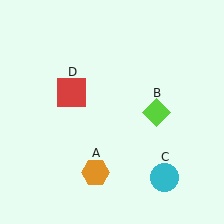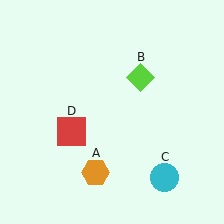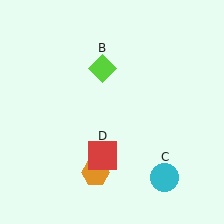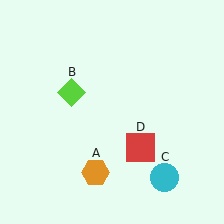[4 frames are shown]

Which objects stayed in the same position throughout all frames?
Orange hexagon (object A) and cyan circle (object C) remained stationary.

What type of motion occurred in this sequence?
The lime diamond (object B), red square (object D) rotated counterclockwise around the center of the scene.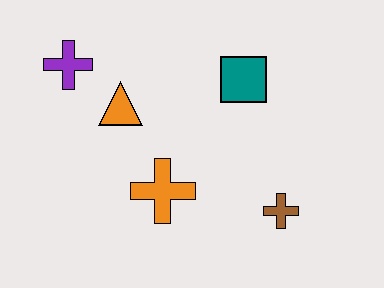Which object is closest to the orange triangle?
The purple cross is closest to the orange triangle.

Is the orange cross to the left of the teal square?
Yes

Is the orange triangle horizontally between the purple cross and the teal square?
Yes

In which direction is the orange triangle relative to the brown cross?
The orange triangle is to the left of the brown cross.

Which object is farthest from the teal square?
The purple cross is farthest from the teal square.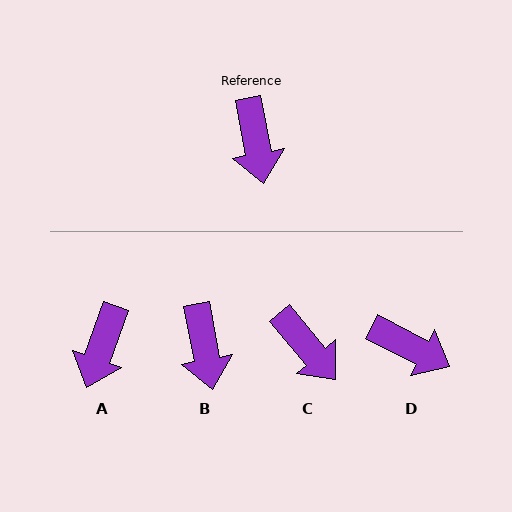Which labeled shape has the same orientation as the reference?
B.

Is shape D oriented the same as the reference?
No, it is off by about 52 degrees.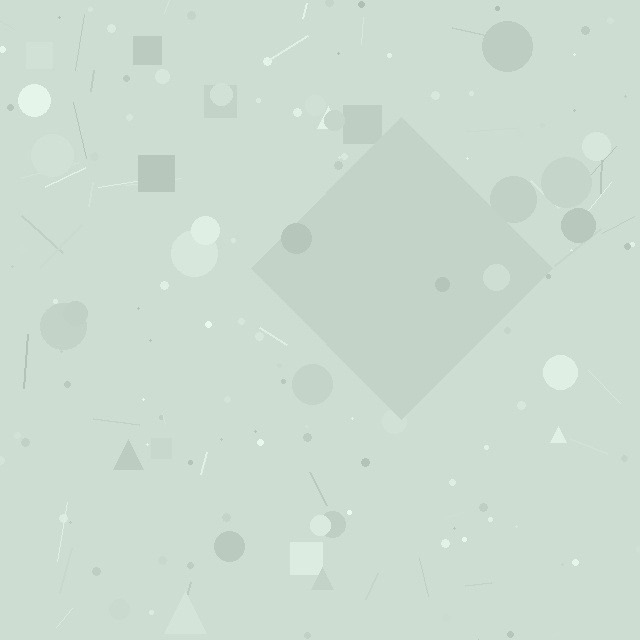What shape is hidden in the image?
A diamond is hidden in the image.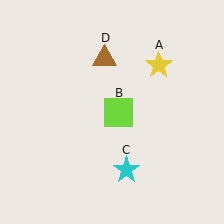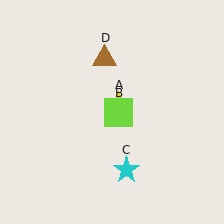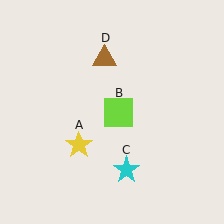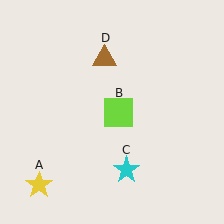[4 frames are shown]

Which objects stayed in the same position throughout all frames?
Lime square (object B) and cyan star (object C) and brown triangle (object D) remained stationary.